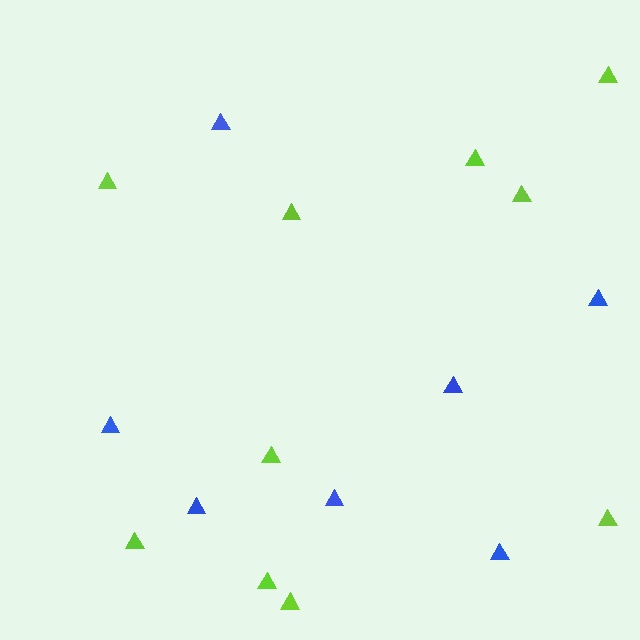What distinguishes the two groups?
There are 2 groups: one group of blue triangles (7) and one group of lime triangles (10).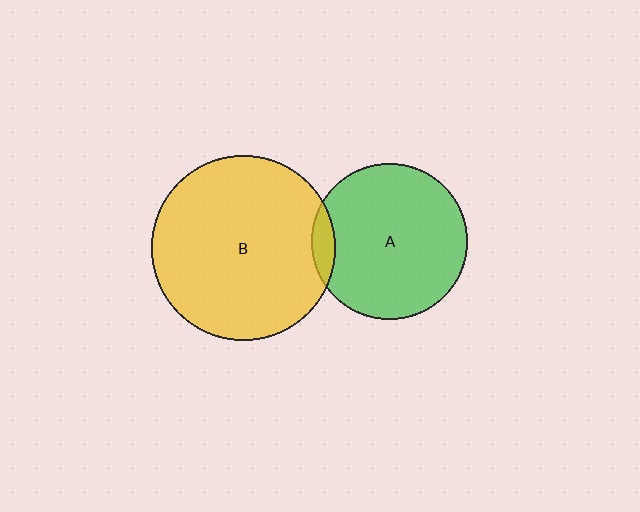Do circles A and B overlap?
Yes.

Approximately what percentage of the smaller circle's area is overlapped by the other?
Approximately 5%.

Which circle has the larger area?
Circle B (yellow).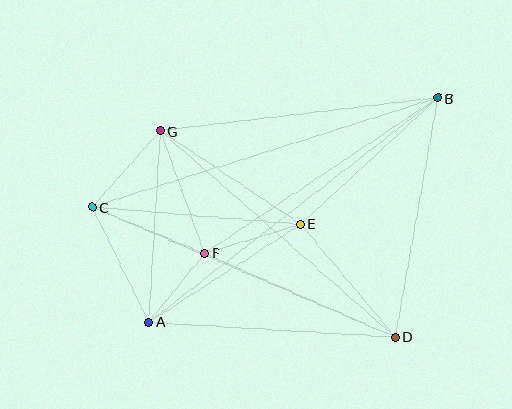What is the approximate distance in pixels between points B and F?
The distance between B and F is approximately 280 pixels.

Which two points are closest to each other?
Points A and F are closest to each other.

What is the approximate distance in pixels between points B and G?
The distance between B and G is approximately 280 pixels.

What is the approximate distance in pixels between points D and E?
The distance between D and E is approximately 147 pixels.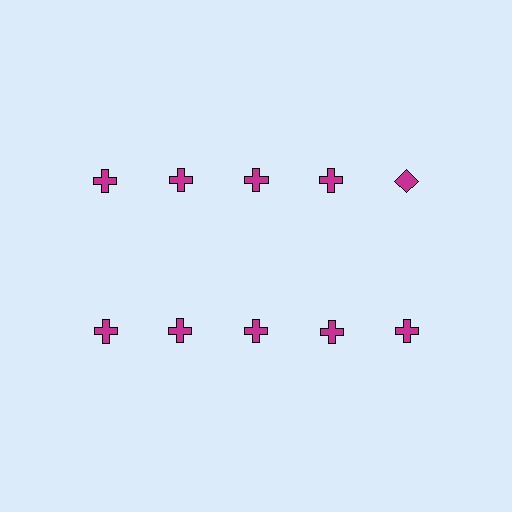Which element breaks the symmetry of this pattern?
The magenta diamond in the top row, rightmost column breaks the symmetry. All other shapes are magenta crosses.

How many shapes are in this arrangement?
There are 10 shapes arranged in a grid pattern.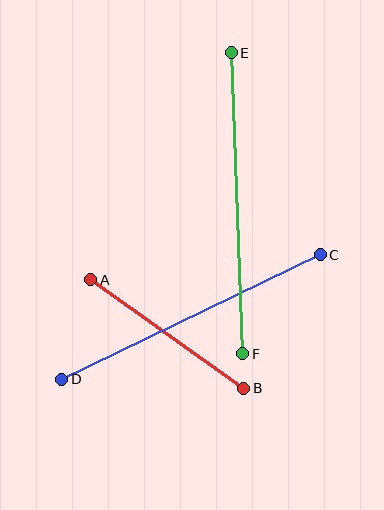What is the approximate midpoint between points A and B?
The midpoint is at approximately (167, 334) pixels.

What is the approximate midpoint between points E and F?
The midpoint is at approximately (237, 203) pixels.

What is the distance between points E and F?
The distance is approximately 301 pixels.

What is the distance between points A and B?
The distance is approximately 187 pixels.